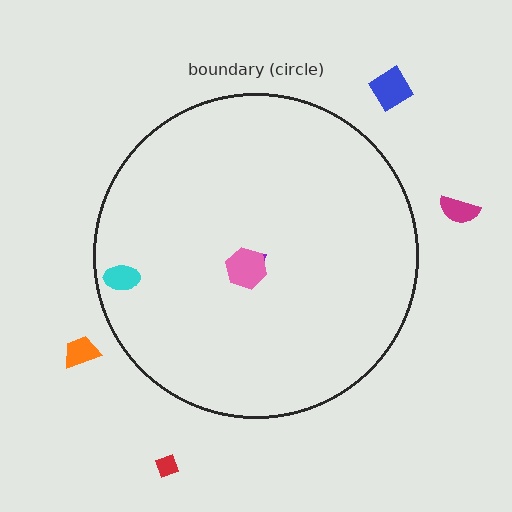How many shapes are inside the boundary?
3 inside, 4 outside.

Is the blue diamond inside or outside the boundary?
Outside.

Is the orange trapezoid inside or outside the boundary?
Outside.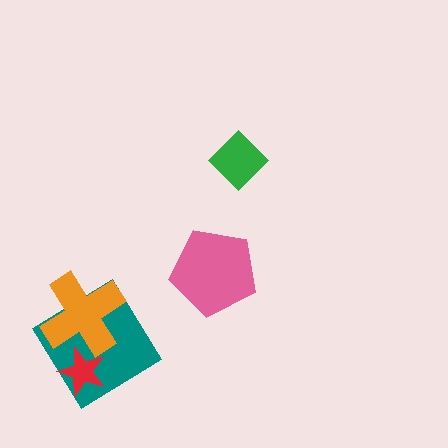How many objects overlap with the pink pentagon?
0 objects overlap with the pink pentagon.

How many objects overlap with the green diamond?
0 objects overlap with the green diamond.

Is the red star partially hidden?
Yes, it is partially covered by another shape.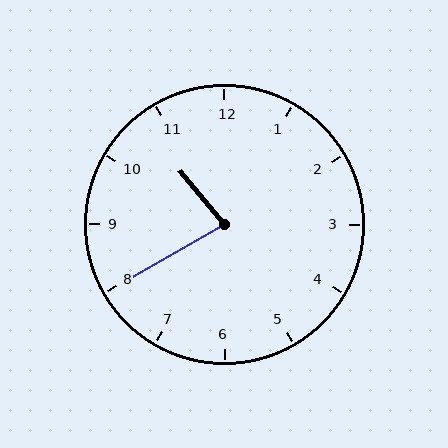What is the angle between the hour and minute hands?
Approximately 80 degrees.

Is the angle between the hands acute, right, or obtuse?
It is acute.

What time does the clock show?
10:40.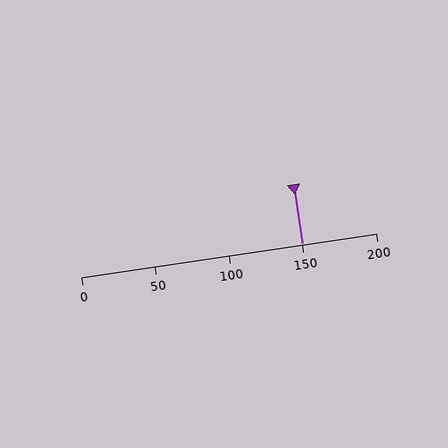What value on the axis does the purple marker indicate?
The marker indicates approximately 150.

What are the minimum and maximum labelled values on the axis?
The axis runs from 0 to 200.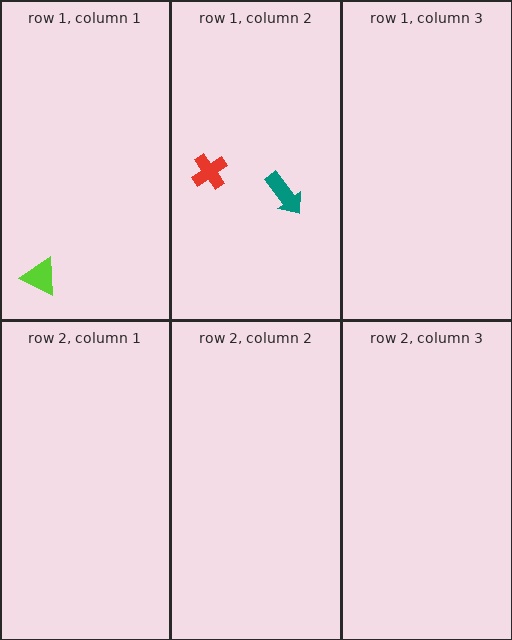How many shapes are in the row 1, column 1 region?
1.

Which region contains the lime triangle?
The row 1, column 1 region.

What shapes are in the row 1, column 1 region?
The lime triangle.